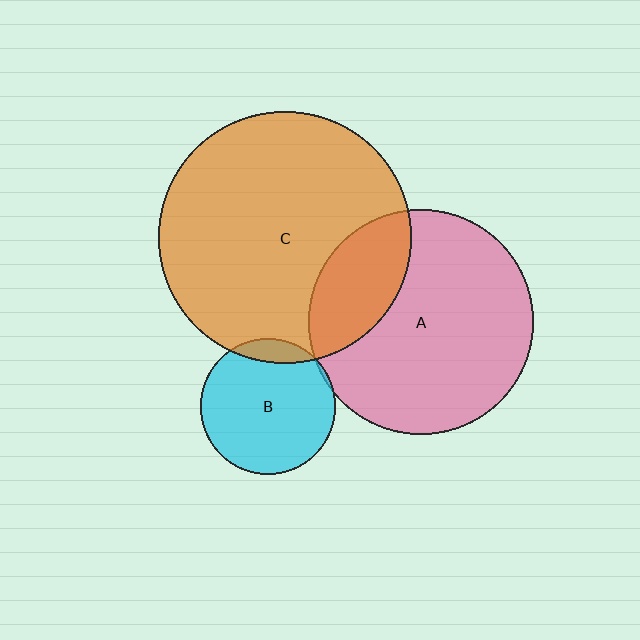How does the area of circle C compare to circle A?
Approximately 1.3 times.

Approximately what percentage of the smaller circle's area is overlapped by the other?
Approximately 10%.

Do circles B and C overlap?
Yes.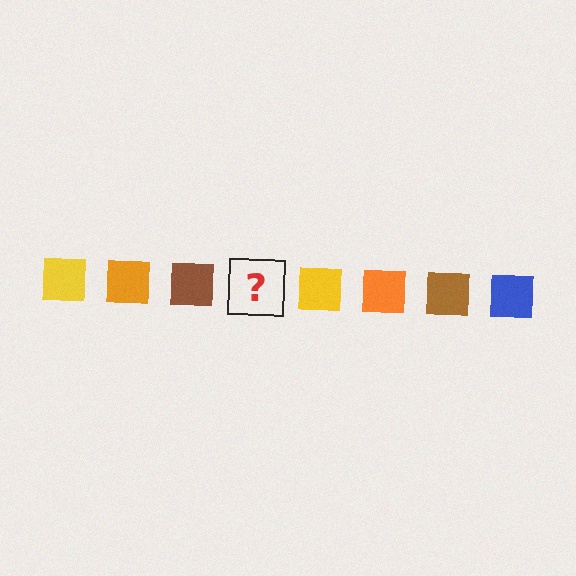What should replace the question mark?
The question mark should be replaced with a blue square.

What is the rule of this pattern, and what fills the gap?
The rule is that the pattern cycles through yellow, orange, brown, blue squares. The gap should be filled with a blue square.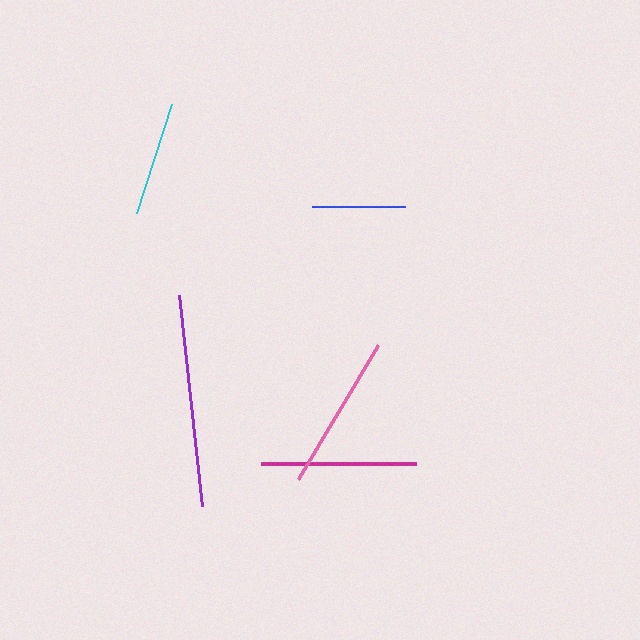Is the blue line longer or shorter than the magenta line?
The magenta line is longer than the blue line.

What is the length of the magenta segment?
The magenta segment is approximately 155 pixels long.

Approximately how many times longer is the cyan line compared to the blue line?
The cyan line is approximately 1.2 times the length of the blue line.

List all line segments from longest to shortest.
From longest to shortest: purple, pink, magenta, cyan, blue.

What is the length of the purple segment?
The purple segment is approximately 212 pixels long.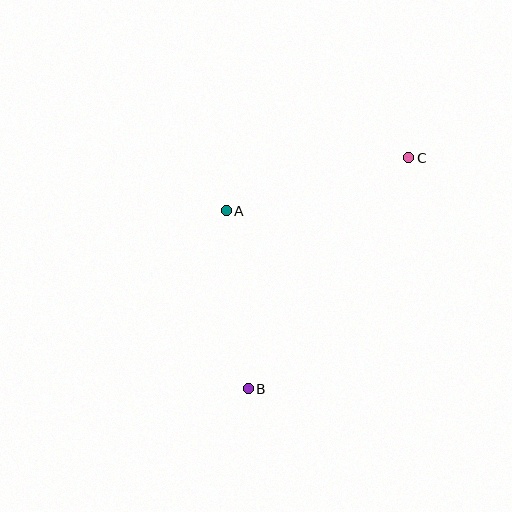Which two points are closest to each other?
Points A and B are closest to each other.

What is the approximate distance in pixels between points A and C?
The distance between A and C is approximately 190 pixels.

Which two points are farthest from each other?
Points B and C are farthest from each other.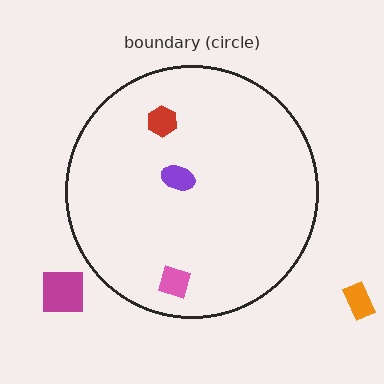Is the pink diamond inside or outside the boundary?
Inside.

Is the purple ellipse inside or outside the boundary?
Inside.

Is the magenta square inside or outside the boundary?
Outside.